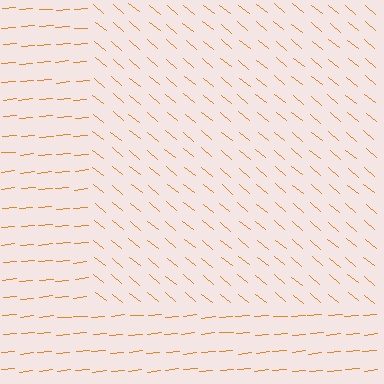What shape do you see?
I see a rectangle.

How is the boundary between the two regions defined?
The boundary is defined purely by a change in line orientation (approximately 45 degrees difference). All lines are the same color and thickness.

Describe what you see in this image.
The image is filled with small orange line segments. A rectangle region in the image has lines oriented differently from the surrounding lines, creating a visible texture boundary.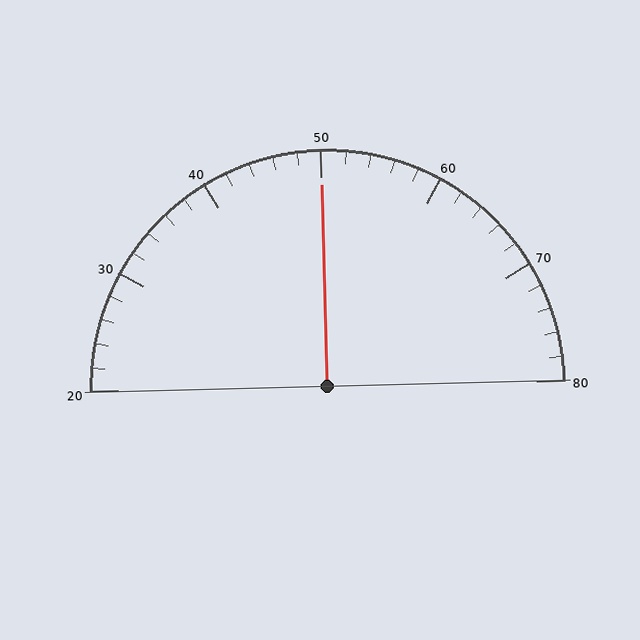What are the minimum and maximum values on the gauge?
The gauge ranges from 20 to 80.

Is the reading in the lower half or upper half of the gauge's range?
The reading is in the upper half of the range (20 to 80).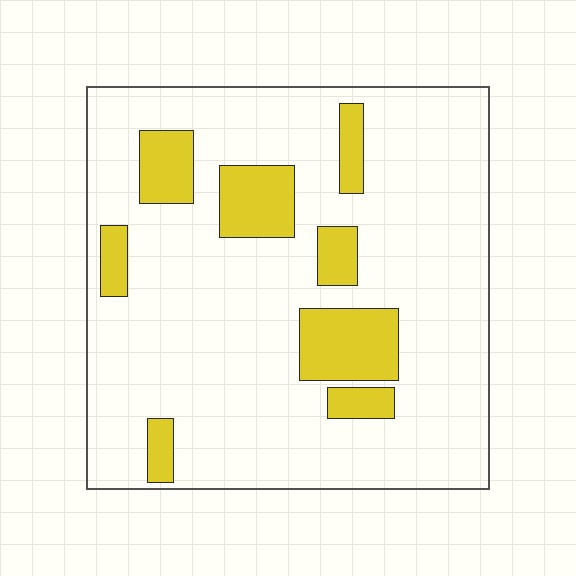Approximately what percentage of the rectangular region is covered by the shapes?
Approximately 15%.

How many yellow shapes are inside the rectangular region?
8.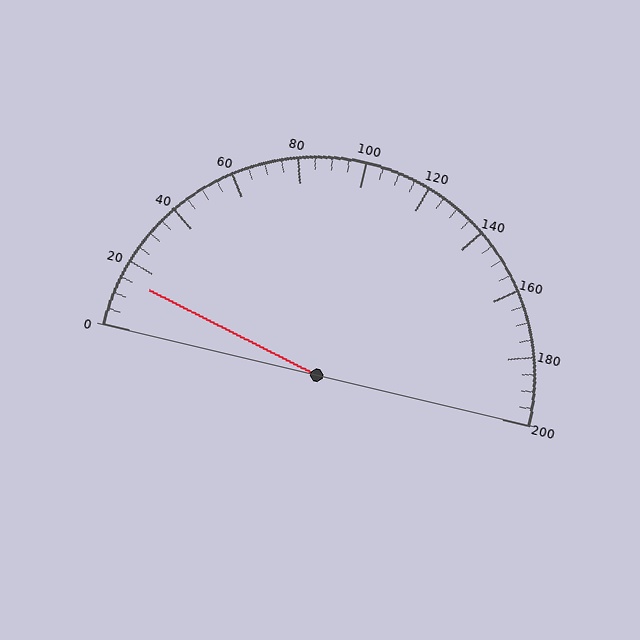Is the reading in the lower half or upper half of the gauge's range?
The reading is in the lower half of the range (0 to 200).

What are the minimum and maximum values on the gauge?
The gauge ranges from 0 to 200.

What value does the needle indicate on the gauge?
The needle indicates approximately 15.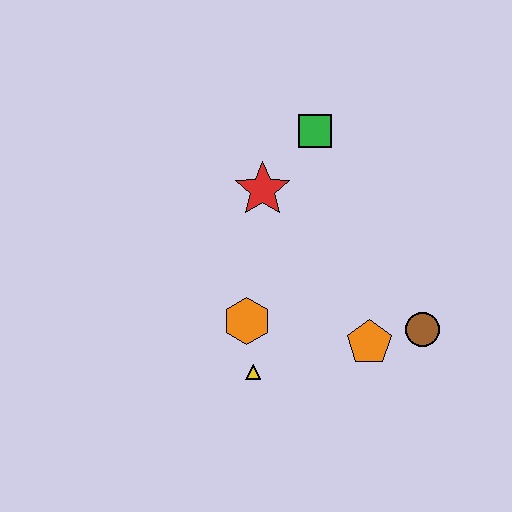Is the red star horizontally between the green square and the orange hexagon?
Yes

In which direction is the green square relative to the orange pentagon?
The green square is above the orange pentagon.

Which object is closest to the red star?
The green square is closest to the red star.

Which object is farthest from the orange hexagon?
The green square is farthest from the orange hexagon.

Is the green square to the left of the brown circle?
Yes